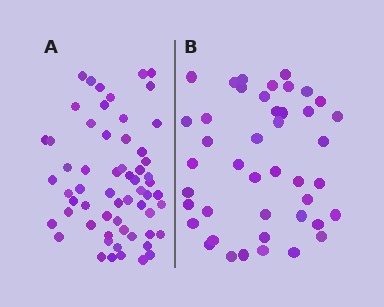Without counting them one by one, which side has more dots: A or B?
Region A (the left region) has more dots.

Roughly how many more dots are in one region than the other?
Region A has approximately 15 more dots than region B.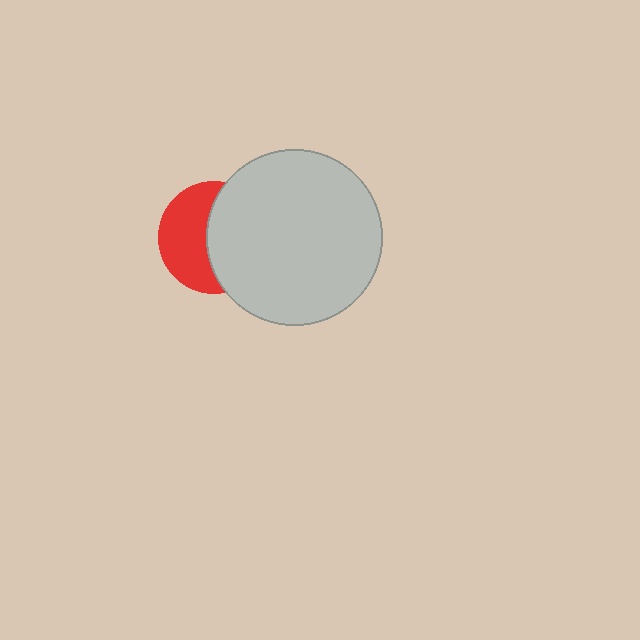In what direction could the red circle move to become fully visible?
The red circle could move left. That would shift it out from behind the light gray circle entirely.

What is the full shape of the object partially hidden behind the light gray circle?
The partially hidden object is a red circle.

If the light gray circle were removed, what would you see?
You would see the complete red circle.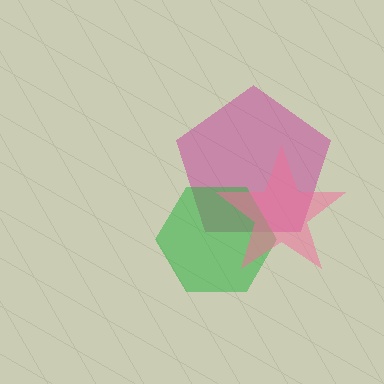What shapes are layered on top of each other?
The layered shapes are: a magenta pentagon, a green hexagon, a pink star.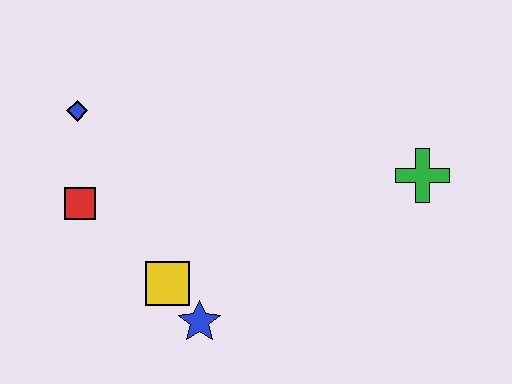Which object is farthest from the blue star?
The green cross is farthest from the blue star.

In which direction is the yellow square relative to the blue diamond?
The yellow square is below the blue diamond.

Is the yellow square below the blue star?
No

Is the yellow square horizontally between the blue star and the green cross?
No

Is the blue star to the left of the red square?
No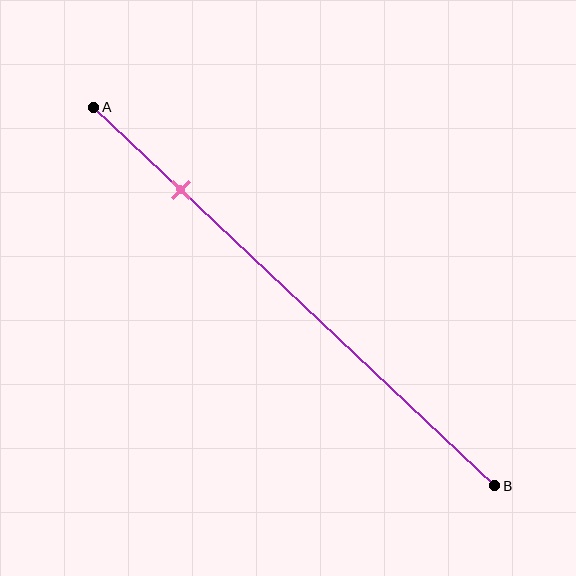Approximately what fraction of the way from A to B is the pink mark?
The pink mark is approximately 20% of the way from A to B.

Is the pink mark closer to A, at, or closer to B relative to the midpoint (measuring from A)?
The pink mark is closer to point A than the midpoint of segment AB.